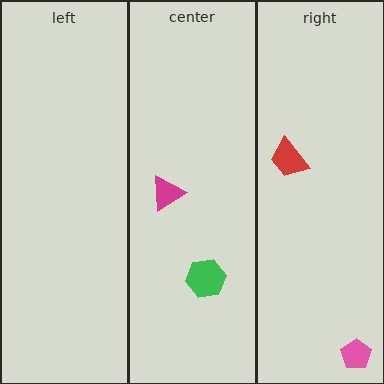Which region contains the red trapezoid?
The right region.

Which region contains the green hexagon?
The center region.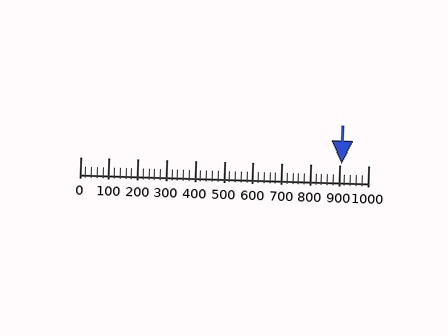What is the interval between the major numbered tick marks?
The major tick marks are spaced 100 units apart.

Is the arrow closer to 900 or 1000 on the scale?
The arrow is closer to 900.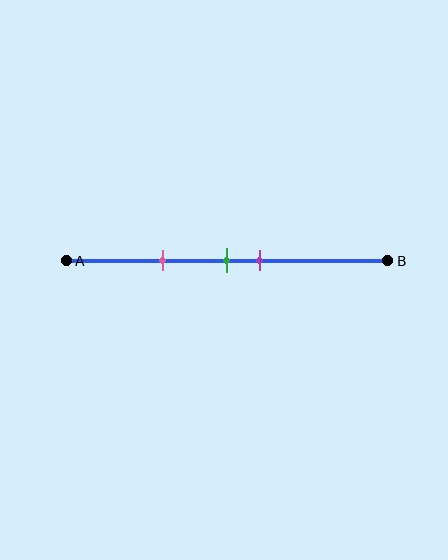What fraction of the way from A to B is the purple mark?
The purple mark is approximately 60% (0.6) of the way from A to B.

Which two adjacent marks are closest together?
The green and purple marks are the closest adjacent pair.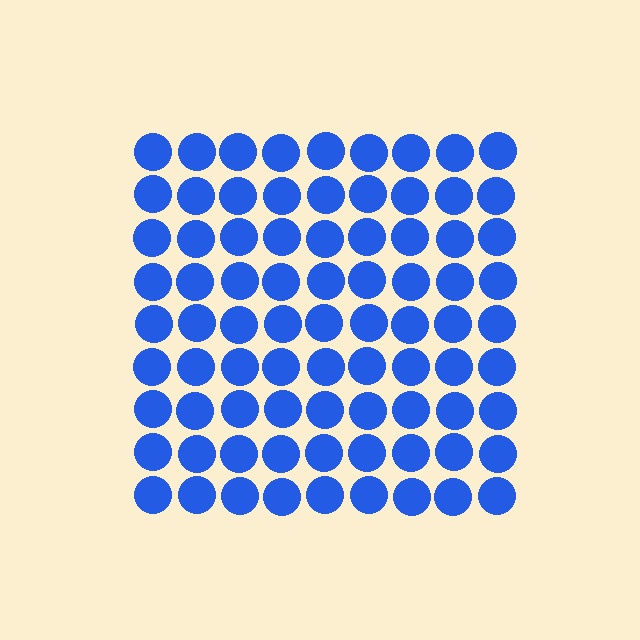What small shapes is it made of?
It is made of small circles.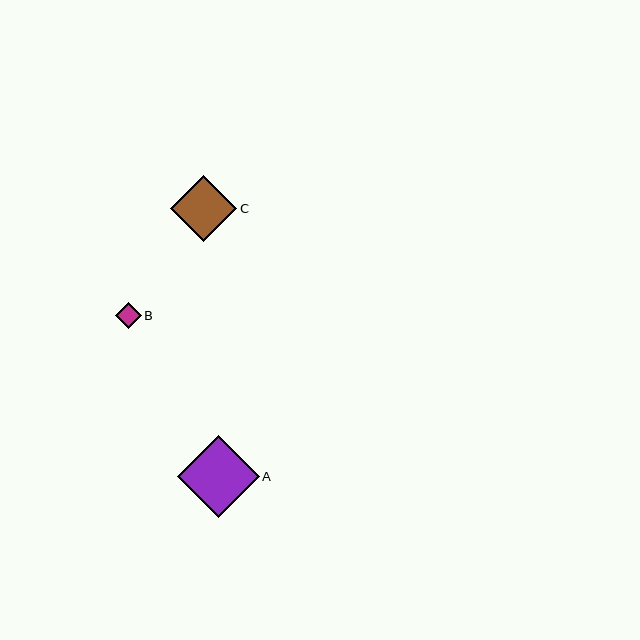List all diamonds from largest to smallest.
From largest to smallest: A, C, B.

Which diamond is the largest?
Diamond A is the largest with a size of approximately 82 pixels.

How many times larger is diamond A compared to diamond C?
Diamond A is approximately 1.2 times the size of diamond C.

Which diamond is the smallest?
Diamond B is the smallest with a size of approximately 26 pixels.